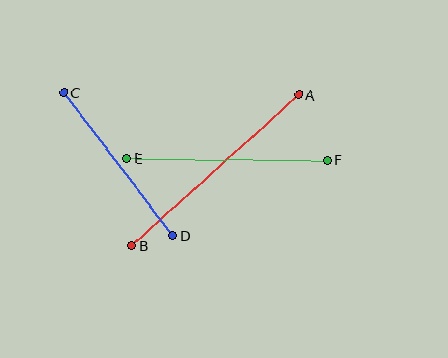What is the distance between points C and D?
The distance is approximately 180 pixels.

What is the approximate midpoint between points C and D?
The midpoint is at approximately (118, 164) pixels.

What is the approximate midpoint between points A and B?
The midpoint is at approximately (215, 170) pixels.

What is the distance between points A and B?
The distance is approximately 225 pixels.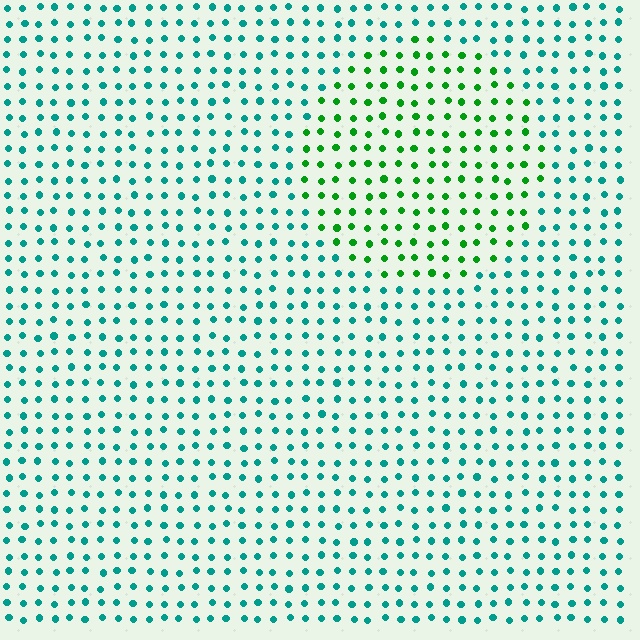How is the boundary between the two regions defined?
The boundary is defined purely by a slight shift in hue (about 48 degrees). Spacing, size, and orientation are identical on both sides.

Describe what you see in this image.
The image is filled with small teal elements in a uniform arrangement. A circle-shaped region is visible where the elements are tinted to a slightly different hue, forming a subtle color boundary.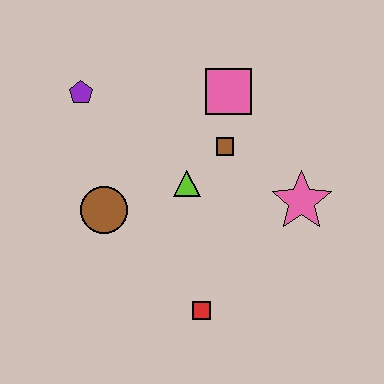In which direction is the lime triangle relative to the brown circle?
The lime triangle is to the right of the brown circle.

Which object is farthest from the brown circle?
The pink star is farthest from the brown circle.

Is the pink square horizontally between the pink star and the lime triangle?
Yes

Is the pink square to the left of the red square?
No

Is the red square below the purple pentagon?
Yes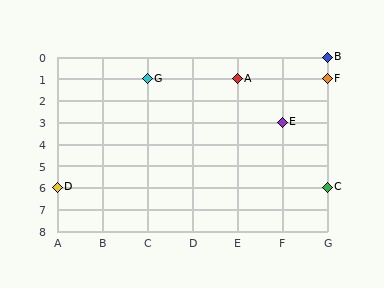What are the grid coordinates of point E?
Point E is at grid coordinates (F, 3).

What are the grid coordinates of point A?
Point A is at grid coordinates (E, 1).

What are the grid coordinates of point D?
Point D is at grid coordinates (A, 6).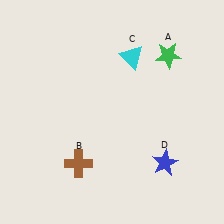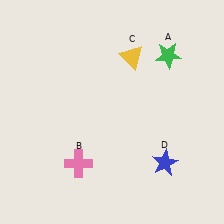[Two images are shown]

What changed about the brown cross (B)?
In Image 1, B is brown. In Image 2, it changed to pink.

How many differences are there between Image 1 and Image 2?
There are 2 differences between the two images.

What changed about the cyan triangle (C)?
In Image 1, C is cyan. In Image 2, it changed to yellow.